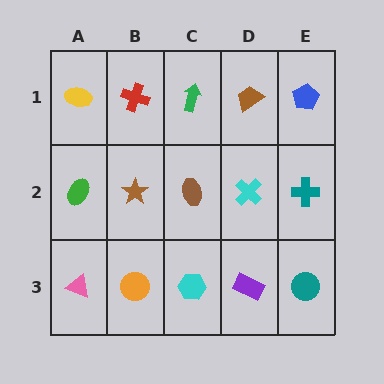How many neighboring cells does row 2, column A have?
3.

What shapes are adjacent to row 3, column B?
A brown star (row 2, column B), a pink triangle (row 3, column A), a cyan hexagon (row 3, column C).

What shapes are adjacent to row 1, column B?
A brown star (row 2, column B), a yellow ellipse (row 1, column A), a green arrow (row 1, column C).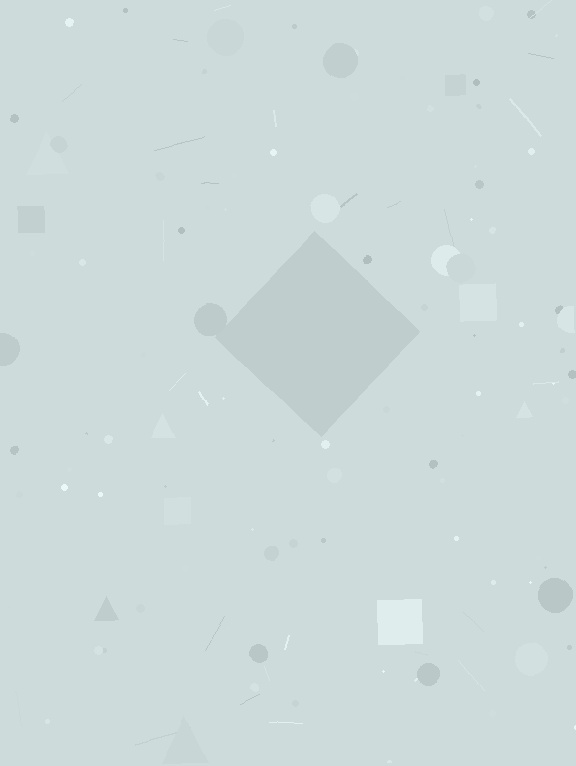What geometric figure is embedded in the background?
A diamond is embedded in the background.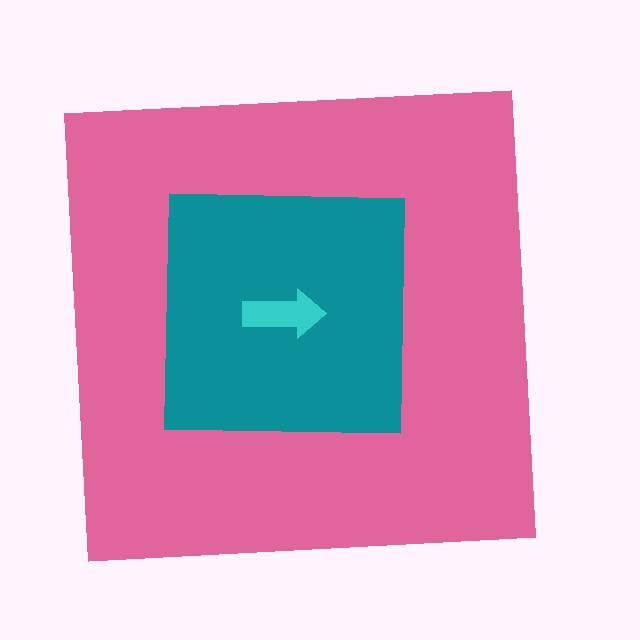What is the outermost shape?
The pink square.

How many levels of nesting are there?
3.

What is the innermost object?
The cyan arrow.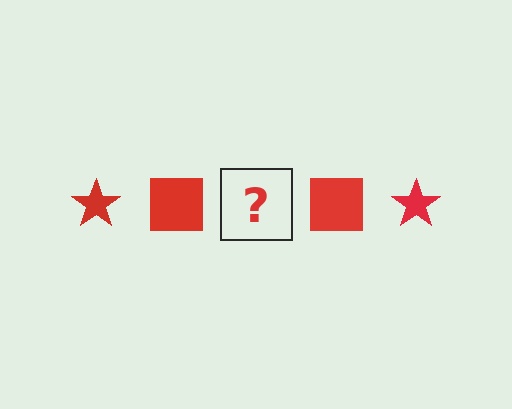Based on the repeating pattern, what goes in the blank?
The blank should be a red star.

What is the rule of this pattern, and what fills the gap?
The rule is that the pattern cycles through star, square shapes in red. The gap should be filled with a red star.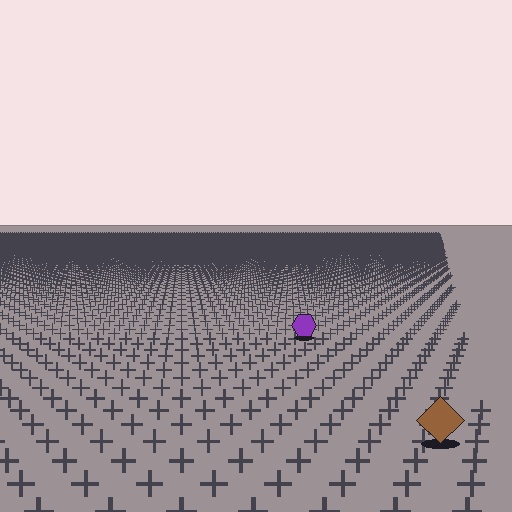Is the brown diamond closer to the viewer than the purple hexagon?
Yes. The brown diamond is closer — you can tell from the texture gradient: the ground texture is coarser near it.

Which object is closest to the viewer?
The brown diamond is closest. The texture marks near it are larger and more spread out.